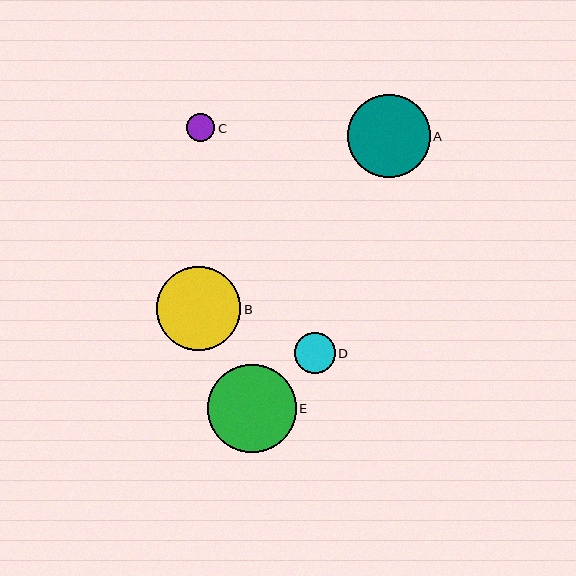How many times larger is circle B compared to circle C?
Circle B is approximately 3.0 times the size of circle C.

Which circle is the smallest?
Circle C is the smallest with a size of approximately 28 pixels.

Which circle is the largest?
Circle E is the largest with a size of approximately 88 pixels.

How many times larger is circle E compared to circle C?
Circle E is approximately 3.1 times the size of circle C.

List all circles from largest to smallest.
From largest to smallest: E, B, A, D, C.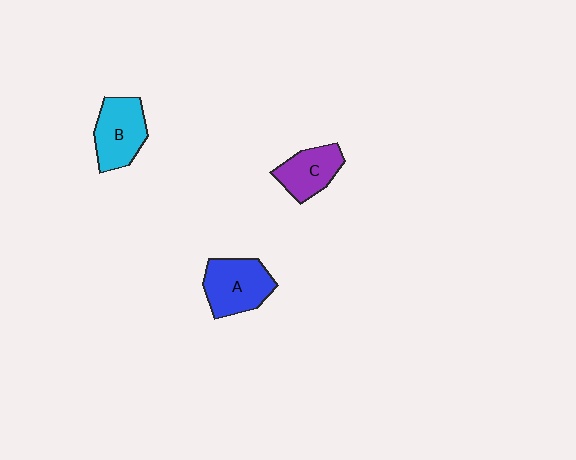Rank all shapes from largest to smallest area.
From largest to smallest: A (blue), B (cyan), C (purple).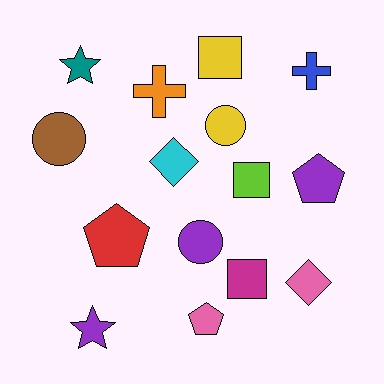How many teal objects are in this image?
There is 1 teal object.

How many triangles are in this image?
There are no triangles.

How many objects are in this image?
There are 15 objects.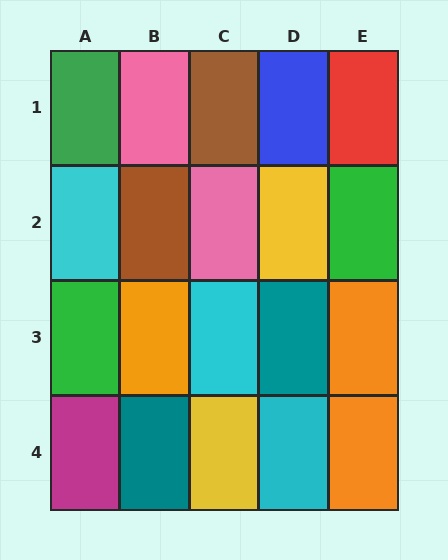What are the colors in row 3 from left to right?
Green, orange, cyan, teal, orange.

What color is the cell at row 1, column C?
Brown.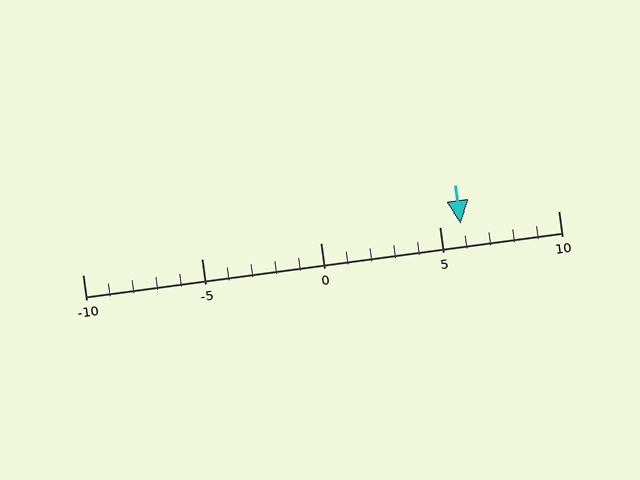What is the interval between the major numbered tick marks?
The major tick marks are spaced 5 units apart.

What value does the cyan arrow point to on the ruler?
The cyan arrow points to approximately 6.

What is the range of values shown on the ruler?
The ruler shows values from -10 to 10.